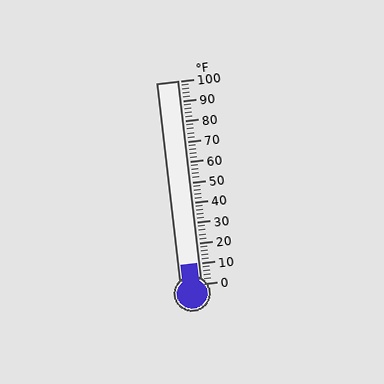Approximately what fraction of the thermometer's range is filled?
The thermometer is filled to approximately 10% of its range.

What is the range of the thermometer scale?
The thermometer scale ranges from 0°F to 100°F.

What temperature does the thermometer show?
The thermometer shows approximately 10°F.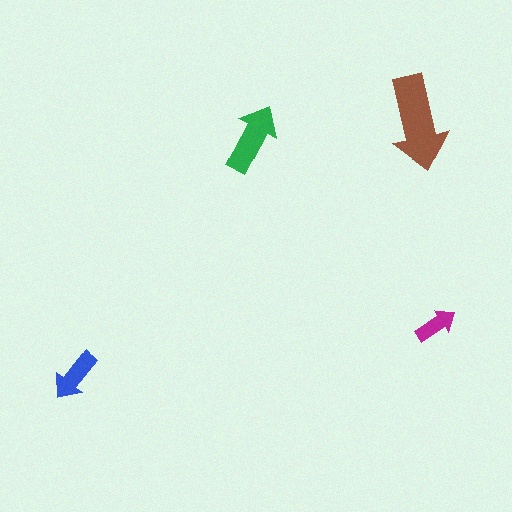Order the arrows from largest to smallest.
the brown one, the green one, the blue one, the magenta one.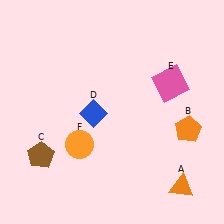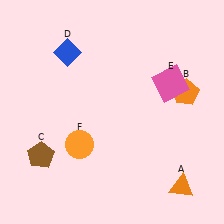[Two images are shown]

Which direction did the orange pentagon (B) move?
The orange pentagon (B) moved up.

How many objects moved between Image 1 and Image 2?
2 objects moved between the two images.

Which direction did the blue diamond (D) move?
The blue diamond (D) moved up.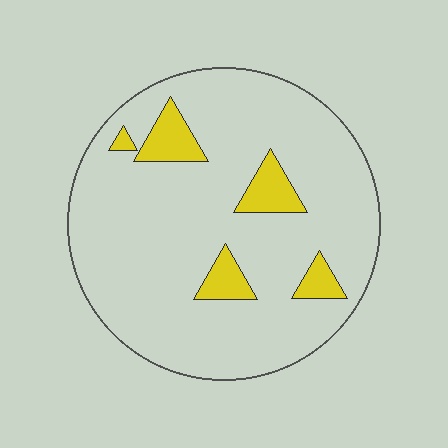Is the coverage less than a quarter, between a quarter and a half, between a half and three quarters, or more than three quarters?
Less than a quarter.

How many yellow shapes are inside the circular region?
5.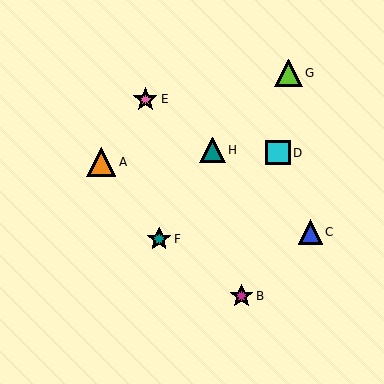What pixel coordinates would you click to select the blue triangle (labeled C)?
Click at (310, 232) to select the blue triangle C.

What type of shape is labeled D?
Shape D is a cyan square.